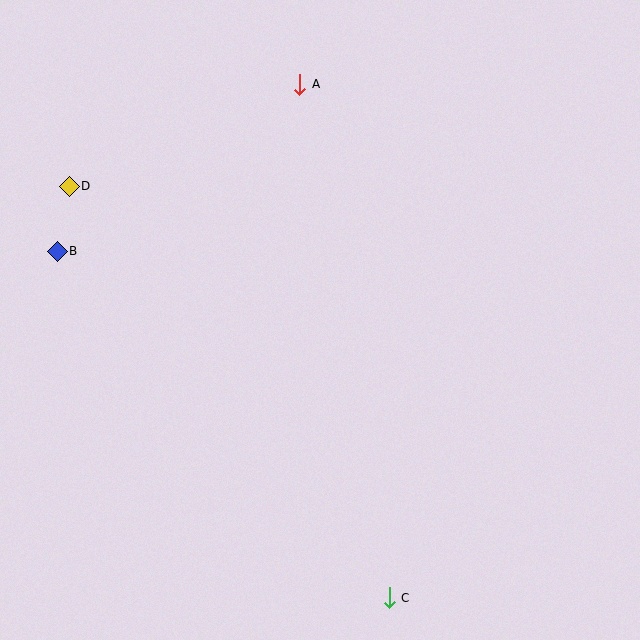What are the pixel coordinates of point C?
Point C is at (389, 598).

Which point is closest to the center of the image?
Point A at (300, 84) is closest to the center.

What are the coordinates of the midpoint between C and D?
The midpoint between C and D is at (229, 392).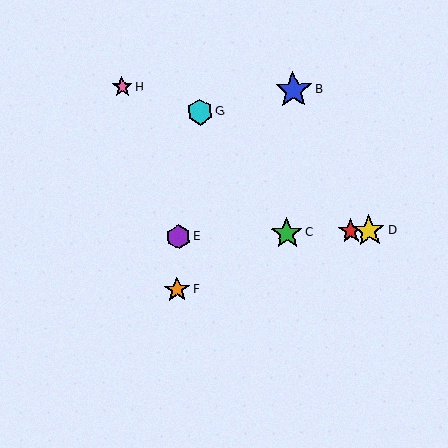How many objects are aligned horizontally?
4 objects (A, C, D, E) are aligned horizontally.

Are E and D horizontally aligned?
Yes, both are at y≈237.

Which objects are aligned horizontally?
Objects A, C, D, E are aligned horizontally.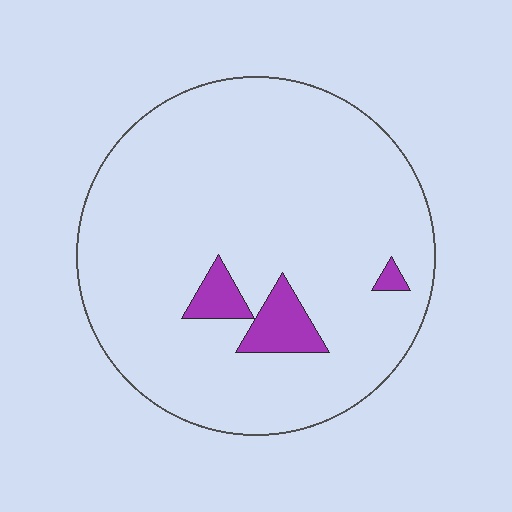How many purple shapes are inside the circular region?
3.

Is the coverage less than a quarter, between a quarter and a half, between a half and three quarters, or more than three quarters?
Less than a quarter.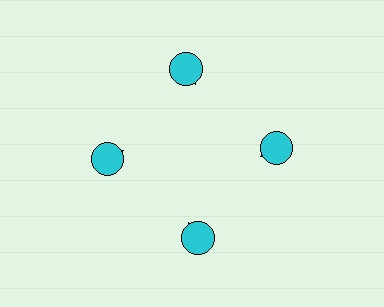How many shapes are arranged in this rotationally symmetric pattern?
There are 8 shapes, arranged in 4 groups of 2.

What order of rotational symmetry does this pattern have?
This pattern has 4-fold rotational symmetry.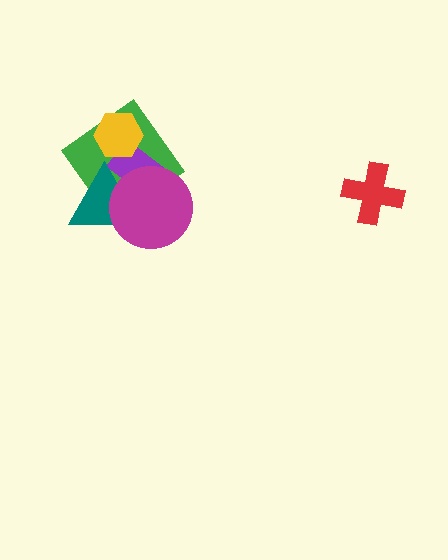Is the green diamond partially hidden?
Yes, it is partially covered by another shape.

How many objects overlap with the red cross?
0 objects overlap with the red cross.